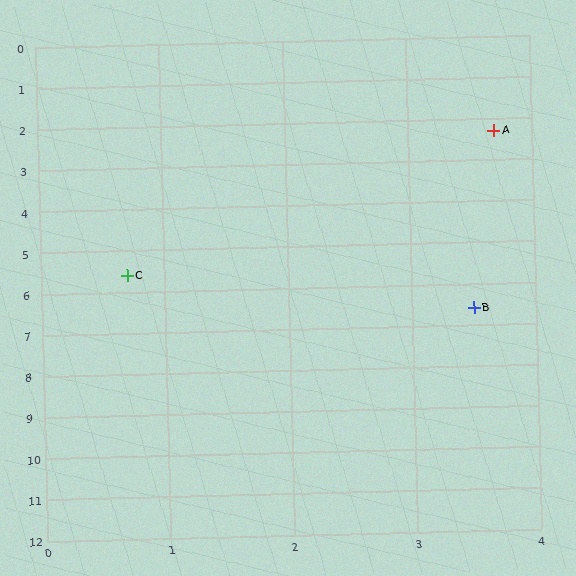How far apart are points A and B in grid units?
Points A and B are about 4.3 grid units apart.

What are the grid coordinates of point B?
Point B is at approximately (3.5, 6.6).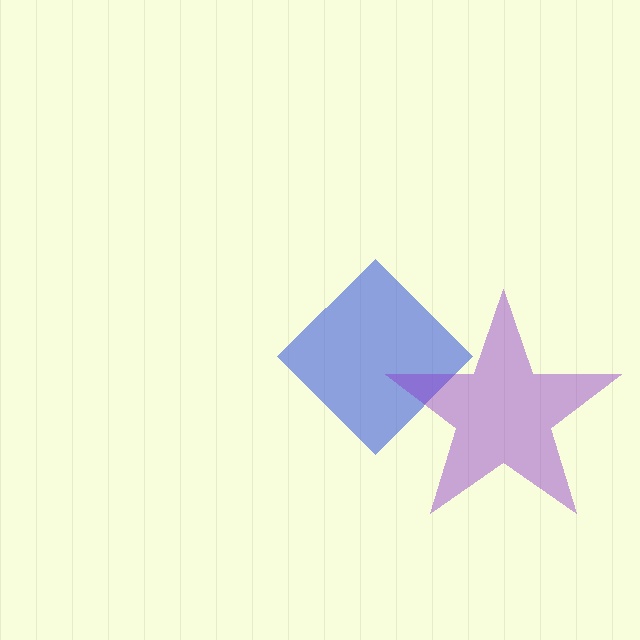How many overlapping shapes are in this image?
There are 2 overlapping shapes in the image.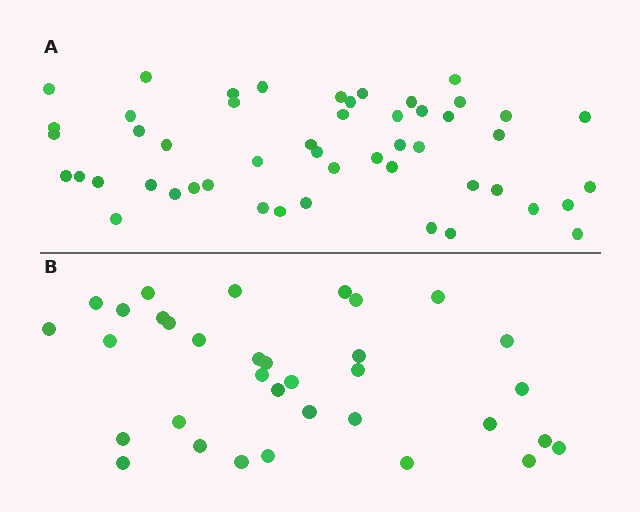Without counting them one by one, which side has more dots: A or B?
Region A (the top region) has more dots.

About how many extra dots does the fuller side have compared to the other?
Region A has approximately 15 more dots than region B.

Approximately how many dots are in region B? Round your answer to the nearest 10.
About 30 dots. (The exact count is 34, which rounds to 30.)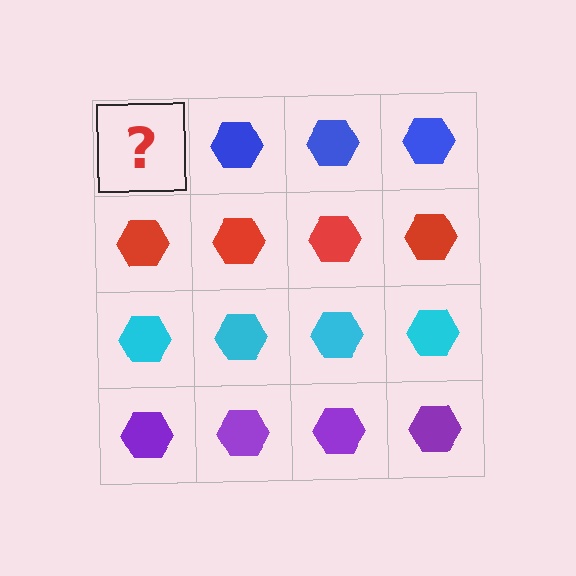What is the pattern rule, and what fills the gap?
The rule is that each row has a consistent color. The gap should be filled with a blue hexagon.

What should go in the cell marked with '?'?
The missing cell should contain a blue hexagon.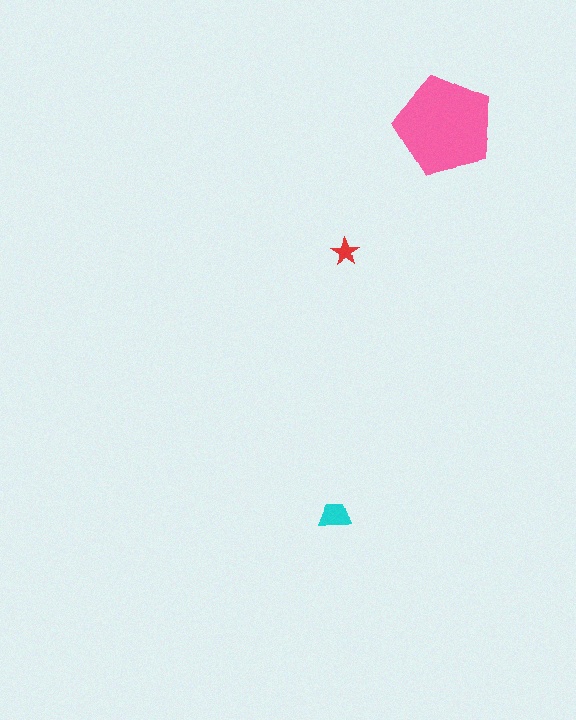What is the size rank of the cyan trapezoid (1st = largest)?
2nd.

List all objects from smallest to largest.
The red star, the cyan trapezoid, the pink pentagon.